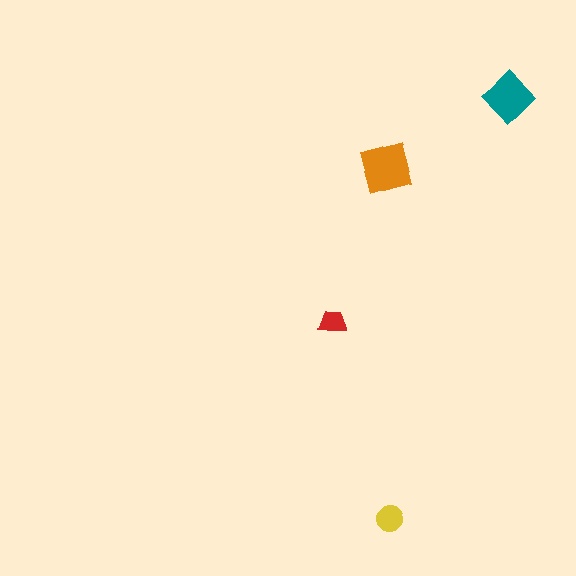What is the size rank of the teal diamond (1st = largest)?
2nd.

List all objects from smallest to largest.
The red trapezoid, the yellow circle, the teal diamond, the orange square.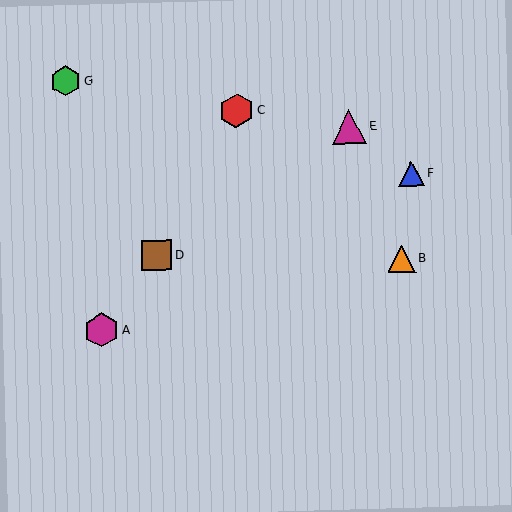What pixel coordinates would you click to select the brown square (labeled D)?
Click at (157, 256) to select the brown square D.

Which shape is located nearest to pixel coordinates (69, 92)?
The green hexagon (labeled G) at (66, 81) is nearest to that location.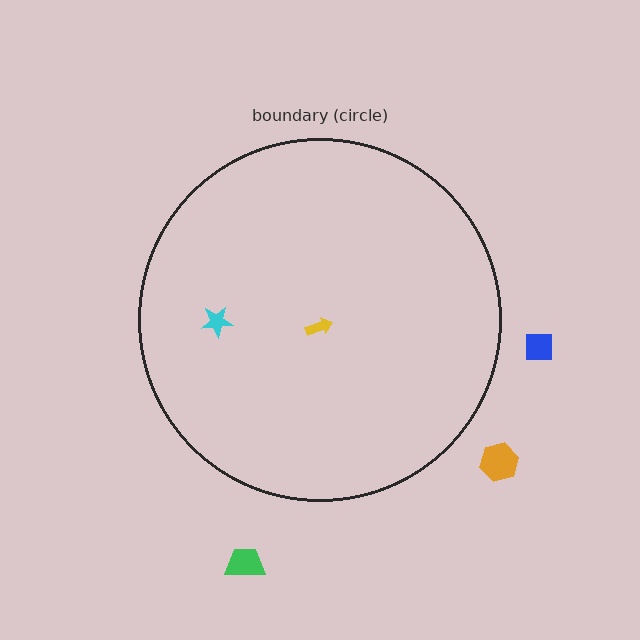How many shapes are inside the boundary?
2 inside, 3 outside.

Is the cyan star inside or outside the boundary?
Inside.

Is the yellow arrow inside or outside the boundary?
Inside.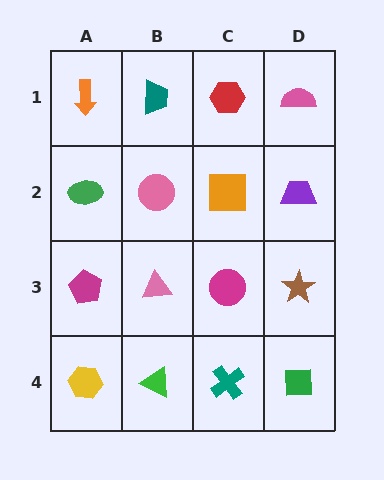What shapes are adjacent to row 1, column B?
A pink circle (row 2, column B), an orange arrow (row 1, column A), a red hexagon (row 1, column C).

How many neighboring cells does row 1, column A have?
2.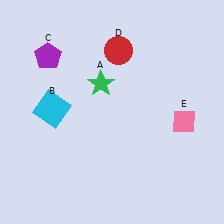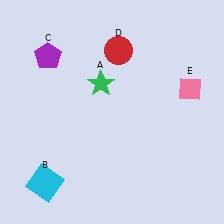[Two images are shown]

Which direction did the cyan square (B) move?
The cyan square (B) moved down.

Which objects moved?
The objects that moved are: the cyan square (B), the pink diamond (E).